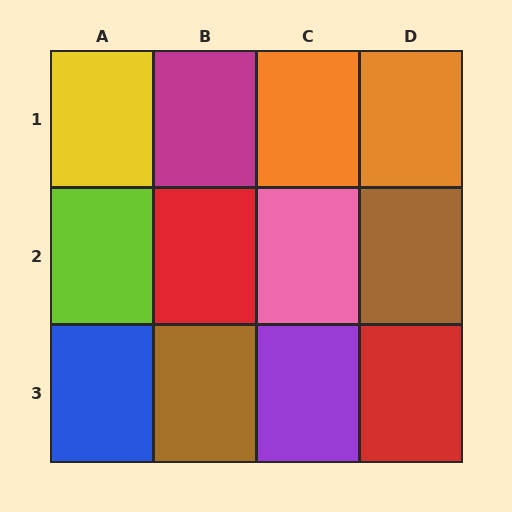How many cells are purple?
1 cell is purple.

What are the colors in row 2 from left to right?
Lime, red, pink, brown.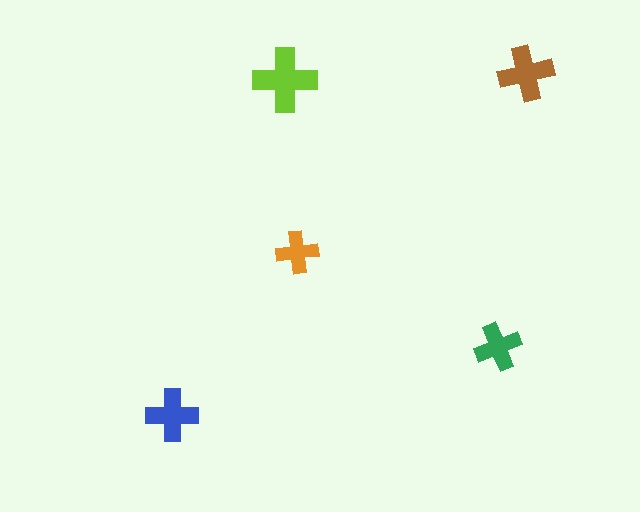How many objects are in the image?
There are 5 objects in the image.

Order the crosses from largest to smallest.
the lime one, the brown one, the blue one, the green one, the orange one.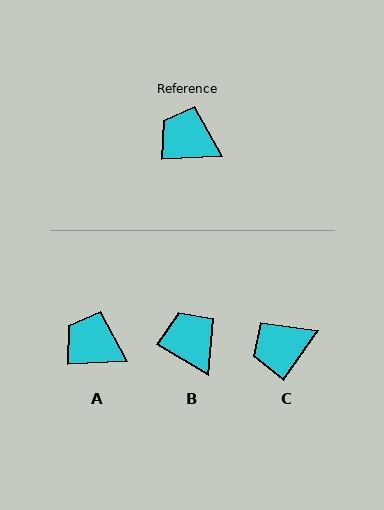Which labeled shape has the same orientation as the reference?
A.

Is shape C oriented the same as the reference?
No, it is off by about 53 degrees.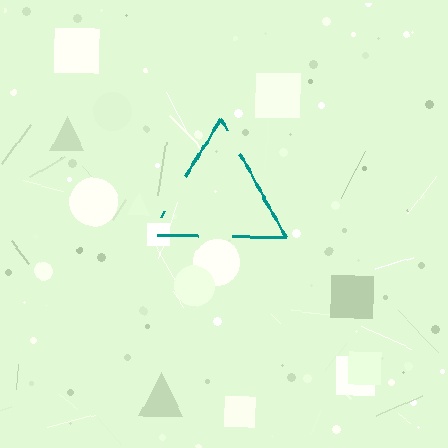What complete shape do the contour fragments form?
The contour fragments form a triangle.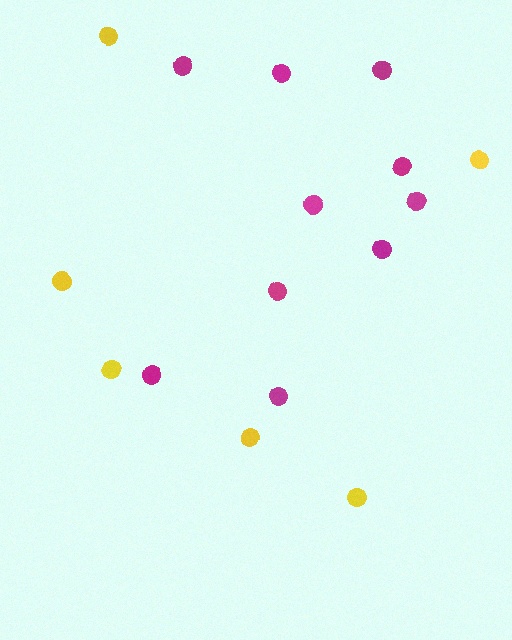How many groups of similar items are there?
There are 2 groups: one group of yellow circles (6) and one group of magenta circles (10).